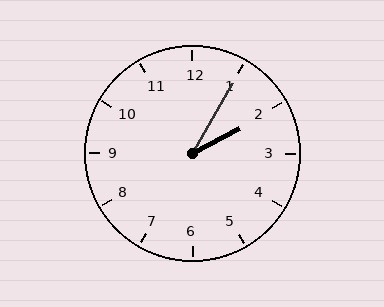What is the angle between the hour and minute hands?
Approximately 32 degrees.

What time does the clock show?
2:05.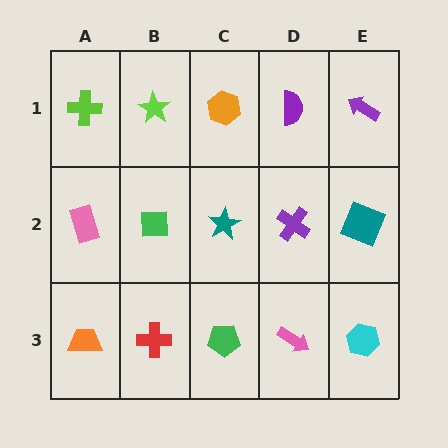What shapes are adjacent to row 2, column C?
An orange hexagon (row 1, column C), a green pentagon (row 3, column C), a green square (row 2, column B), a purple cross (row 2, column D).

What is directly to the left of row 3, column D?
A green pentagon.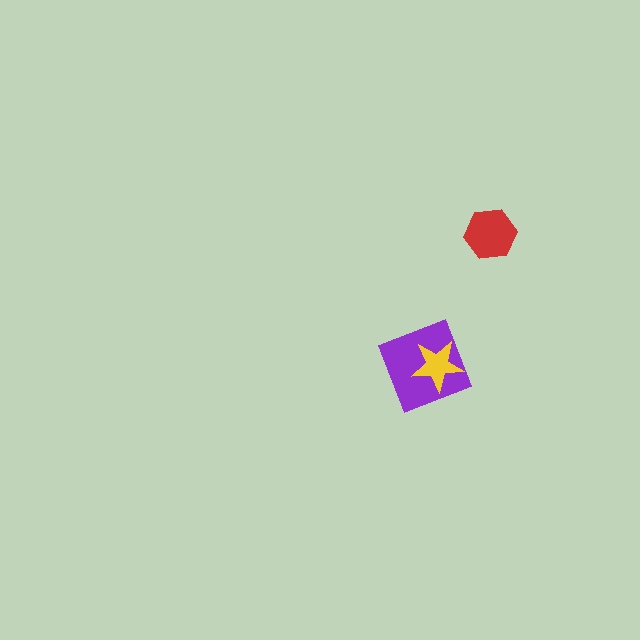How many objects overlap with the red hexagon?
0 objects overlap with the red hexagon.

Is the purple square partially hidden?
Yes, it is partially covered by another shape.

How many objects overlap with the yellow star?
1 object overlaps with the yellow star.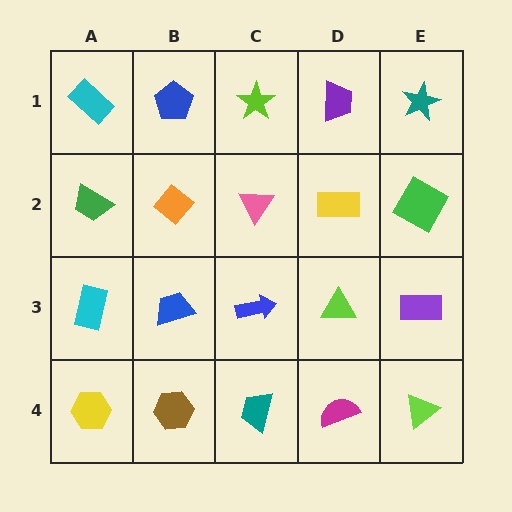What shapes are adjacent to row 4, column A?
A cyan rectangle (row 3, column A), a brown hexagon (row 4, column B).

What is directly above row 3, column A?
A green trapezoid.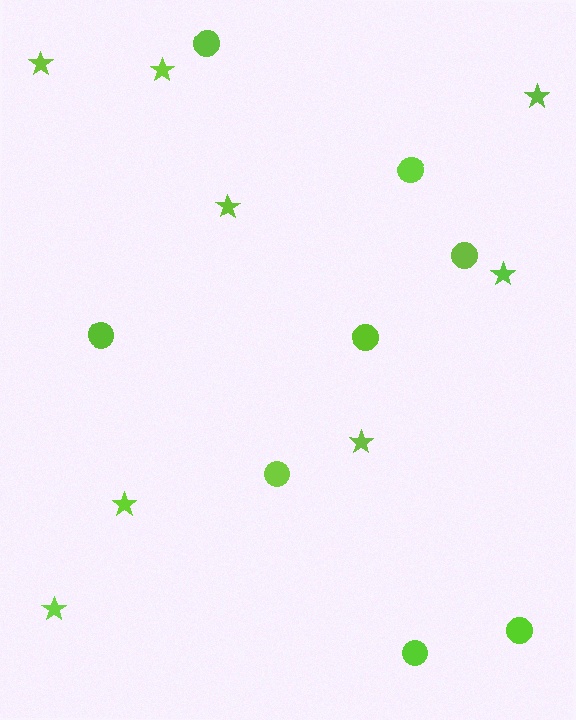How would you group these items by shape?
There are 2 groups: one group of circles (8) and one group of stars (8).